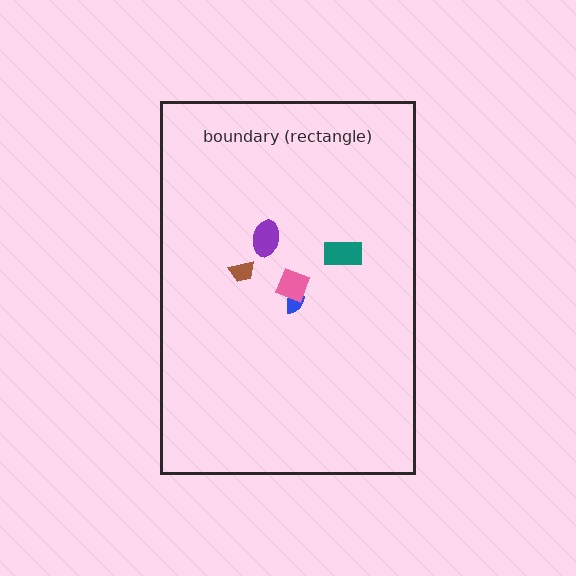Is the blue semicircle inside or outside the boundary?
Inside.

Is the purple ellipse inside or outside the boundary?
Inside.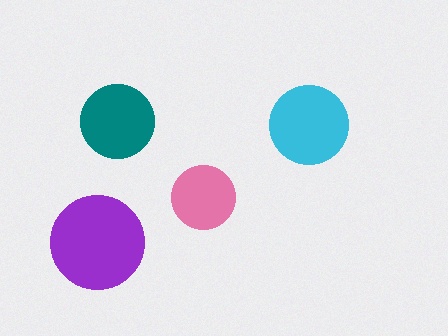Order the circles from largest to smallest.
the purple one, the cyan one, the teal one, the pink one.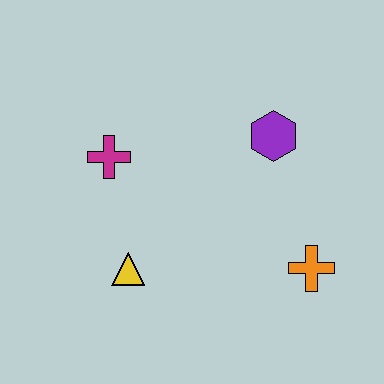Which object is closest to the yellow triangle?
The magenta cross is closest to the yellow triangle.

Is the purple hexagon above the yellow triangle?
Yes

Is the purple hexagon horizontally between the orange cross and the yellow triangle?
Yes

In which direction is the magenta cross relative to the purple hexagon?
The magenta cross is to the left of the purple hexagon.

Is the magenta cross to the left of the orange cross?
Yes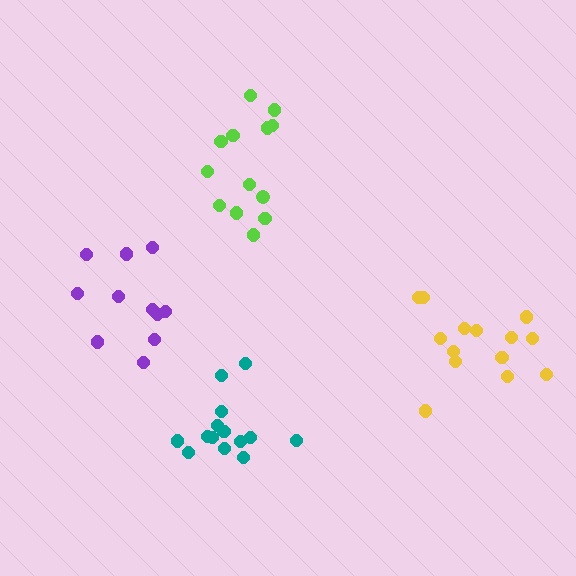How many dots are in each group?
Group 1: 13 dots, Group 2: 14 dots, Group 3: 11 dots, Group 4: 14 dots (52 total).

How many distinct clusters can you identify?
There are 4 distinct clusters.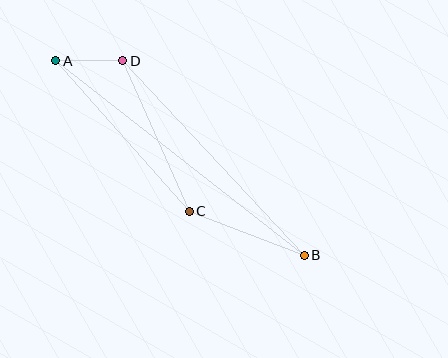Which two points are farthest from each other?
Points A and B are farthest from each other.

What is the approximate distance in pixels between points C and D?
The distance between C and D is approximately 164 pixels.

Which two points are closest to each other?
Points A and D are closest to each other.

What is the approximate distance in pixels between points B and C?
The distance between B and C is approximately 123 pixels.